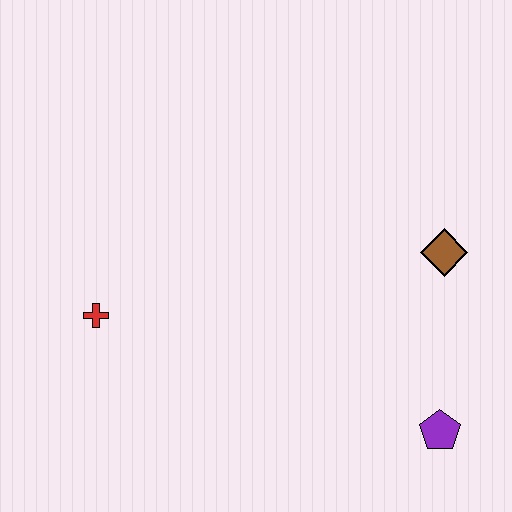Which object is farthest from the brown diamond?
The red cross is farthest from the brown diamond.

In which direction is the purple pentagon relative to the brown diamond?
The purple pentagon is below the brown diamond.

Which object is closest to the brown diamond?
The purple pentagon is closest to the brown diamond.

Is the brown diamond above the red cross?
Yes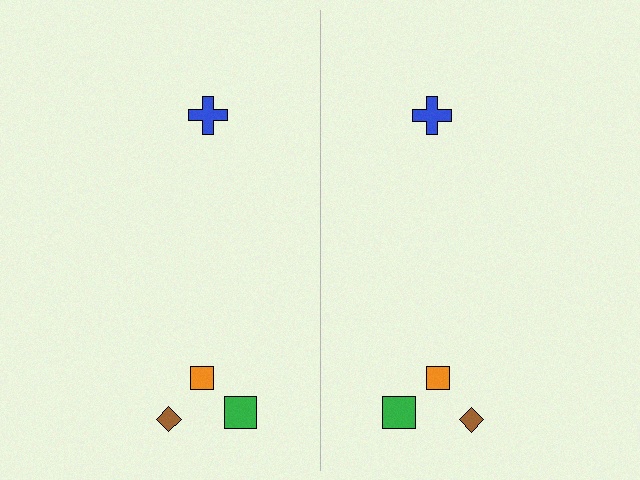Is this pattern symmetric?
Yes, this pattern has bilateral (reflection) symmetry.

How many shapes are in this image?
There are 8 shapes in this image.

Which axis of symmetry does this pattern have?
The pattern has a vertical axis of symmetry running through the center of the image.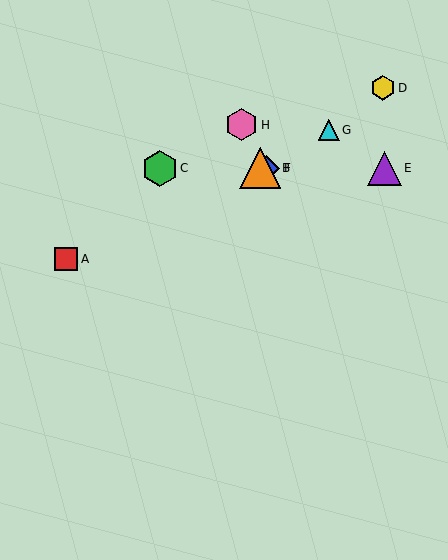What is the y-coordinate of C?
Object C is at y≈168.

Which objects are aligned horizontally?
Objects B, C, E, F are aligned horizontally.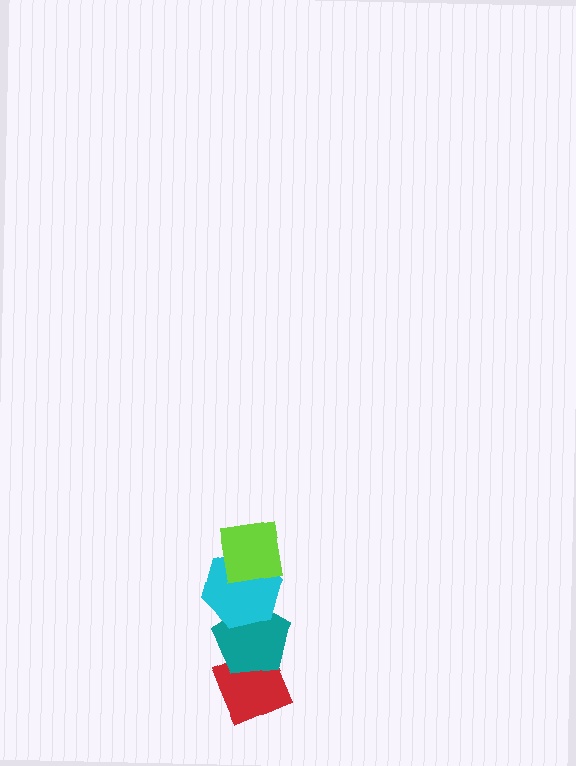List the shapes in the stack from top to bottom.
From top to bottom: the lime square, the cyan hexagon, the teal pentagon, the red diamond.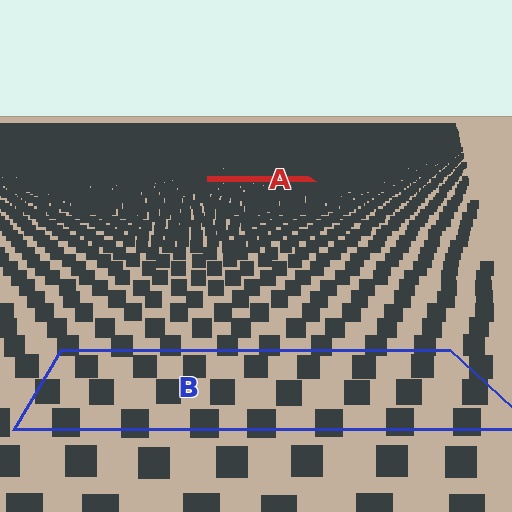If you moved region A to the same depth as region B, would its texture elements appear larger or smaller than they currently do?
They would appear larger. At a closer depth, the same texture elements are projected at a bigger on-screen size.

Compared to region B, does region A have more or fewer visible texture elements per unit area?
Region A has more texture elements per unit area — they are packed more densely because it is farther away.